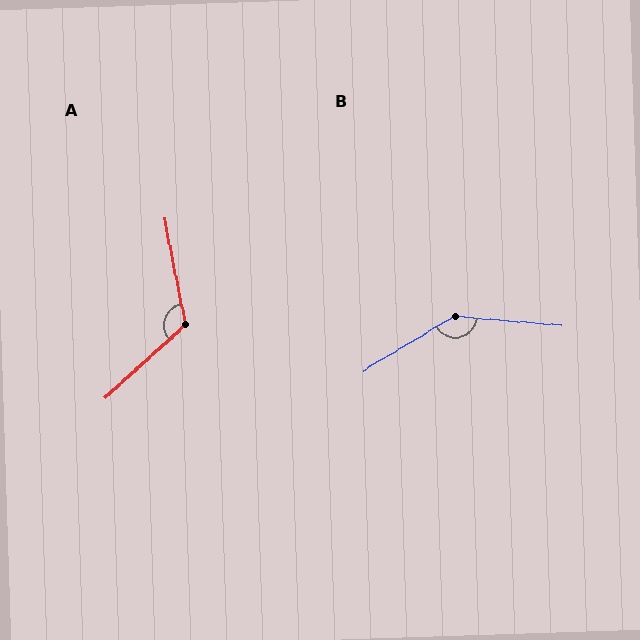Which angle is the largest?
B, at approximately 144 degrees.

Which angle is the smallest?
A, at approximately 121 degrees.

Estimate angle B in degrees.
Approximately 144 degrees.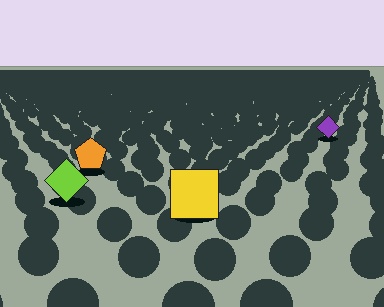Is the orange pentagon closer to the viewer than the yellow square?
No. The yellow square is closer — you can tell from the texture gradient: the ground texture is coarser near it.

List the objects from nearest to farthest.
From nearest to farthest: the yellow square, the lime diamond, the orange pentagon, the purple diamond.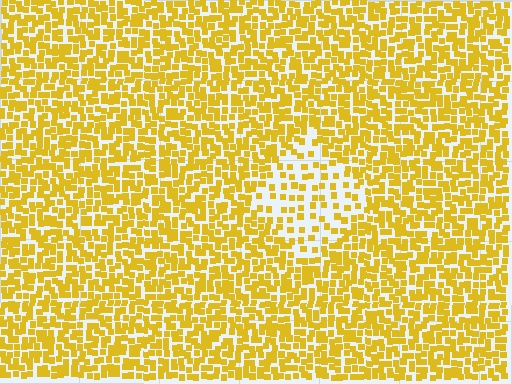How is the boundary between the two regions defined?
The boundary is defined by a change in element density (approximately 2.2x ratio). All elements are the same color, size, and shape.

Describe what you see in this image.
The image contains small yellow elements arranged at two different densities. A diamond-shaped region is visible where the elements are less densely packed than the surrounding area.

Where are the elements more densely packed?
The elements are more densely packed outside the diamond boundary.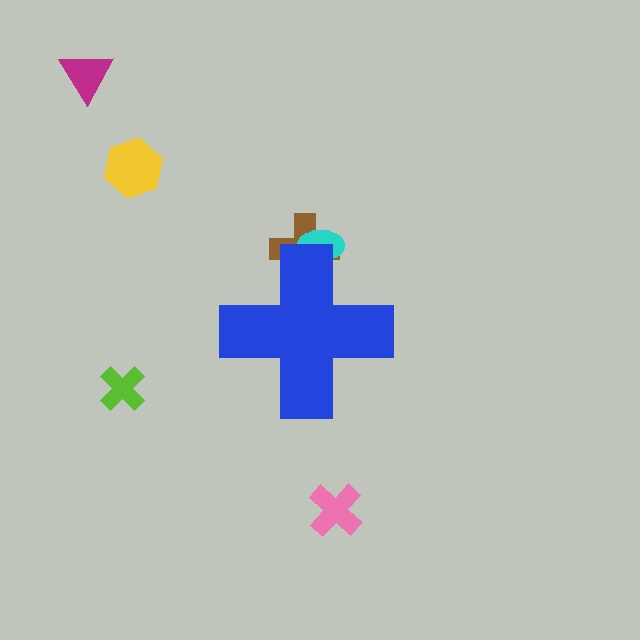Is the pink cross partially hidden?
No, the pink cross is fully visible.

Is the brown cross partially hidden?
Yes, the brown cross is partially hidden behind the blue cross.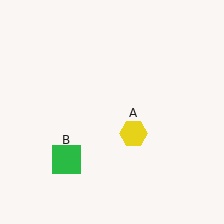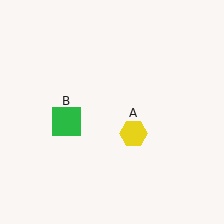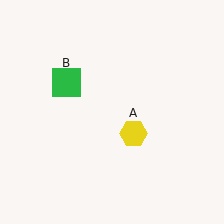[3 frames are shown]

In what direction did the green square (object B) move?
The green square (object B) moved up.